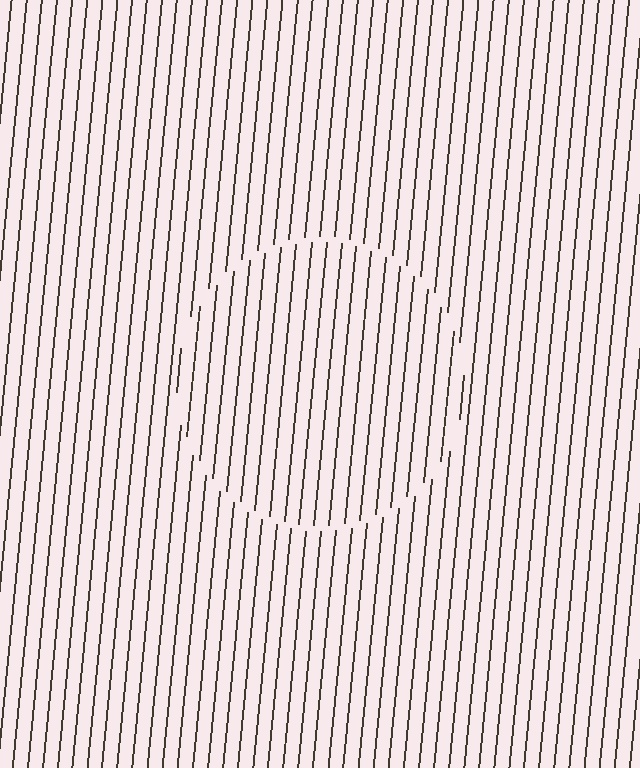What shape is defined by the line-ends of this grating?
An illusory circle. The interior of the shape contains the same grating, shifted by half a period — the contour is defined by the phase discontinuity where line-ends from the inner and outer gratings abut.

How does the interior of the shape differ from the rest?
The interior of the shape contains the same grating, shifted by half a period — the contour is defined by the phase discontinuity where line-ends from the inner and outer gratings abut.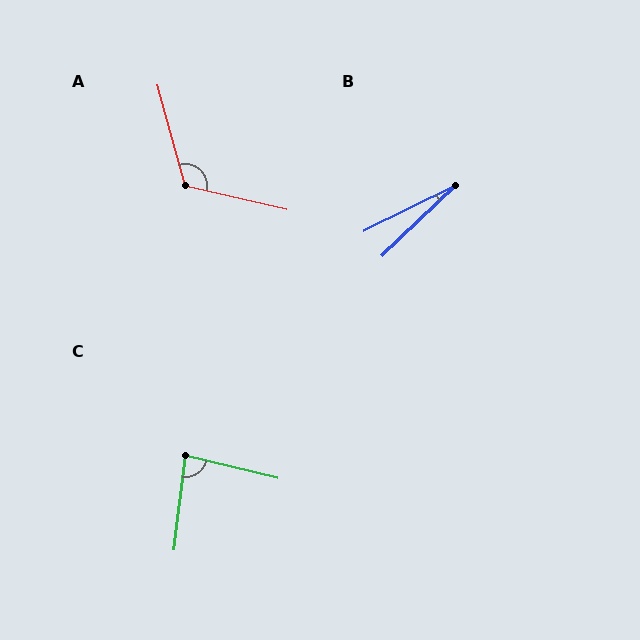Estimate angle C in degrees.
Approximately 83 degrees.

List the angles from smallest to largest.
B (17°), C (83°), A (118°).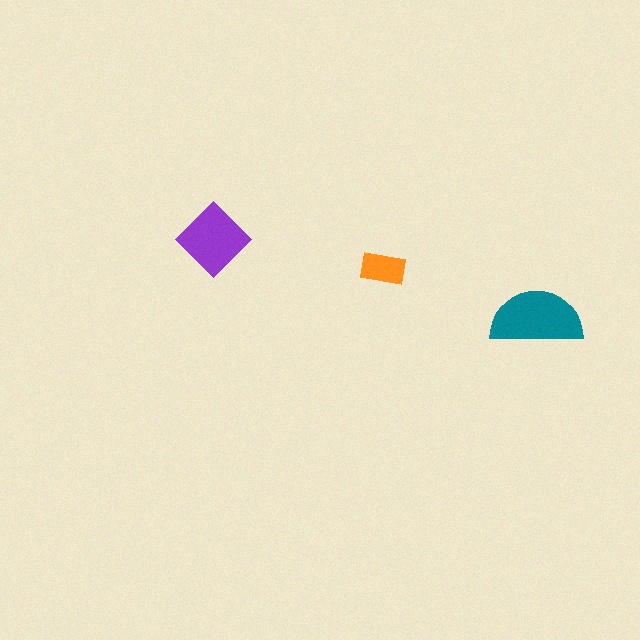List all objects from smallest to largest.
The orange rectangle, the purple diamond, the teal semicircle.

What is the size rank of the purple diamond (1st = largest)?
2nd.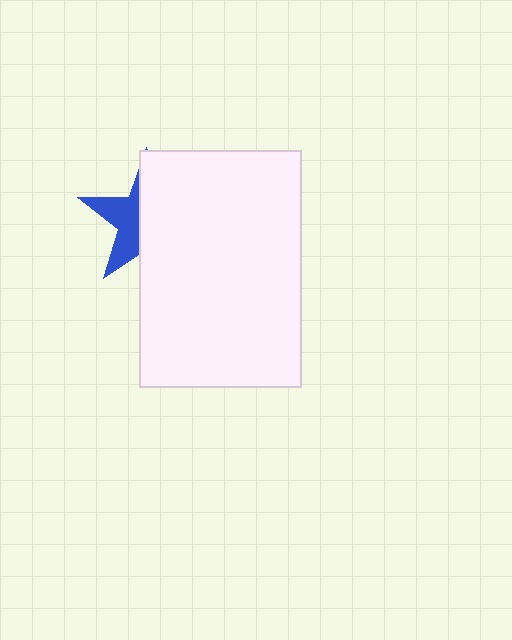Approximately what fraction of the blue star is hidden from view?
Roughly 60% of the blue star is hidden behind the white rectangle.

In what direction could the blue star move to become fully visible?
The blue star could move left. That would shift it out from behind the white rectangle entirely.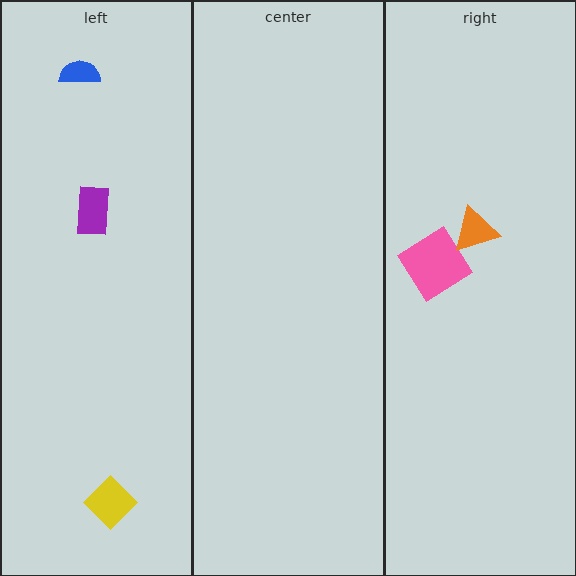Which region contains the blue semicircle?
The left region.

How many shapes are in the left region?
3.